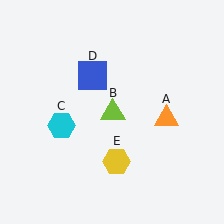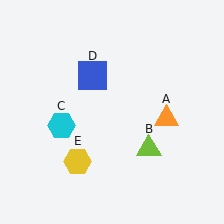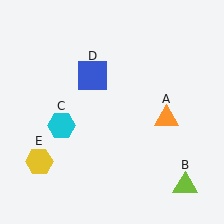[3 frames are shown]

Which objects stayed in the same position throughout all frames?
Orange triangle (object A) and cyan hexagon (object C) and blue square (object D) remained stationary.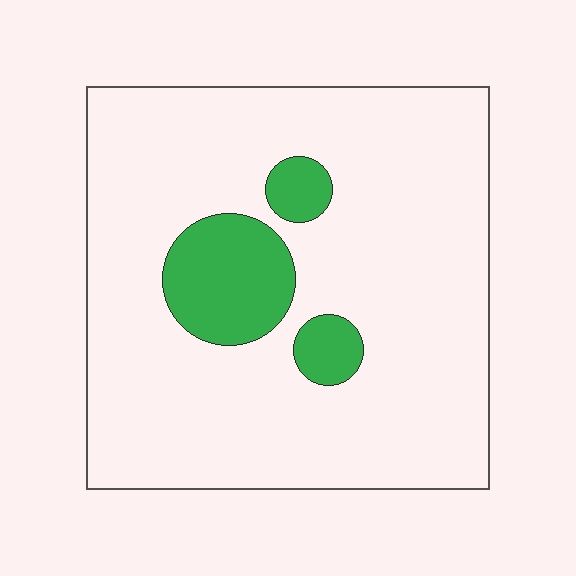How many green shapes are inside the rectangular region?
3.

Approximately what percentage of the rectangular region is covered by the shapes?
Approximately 15%.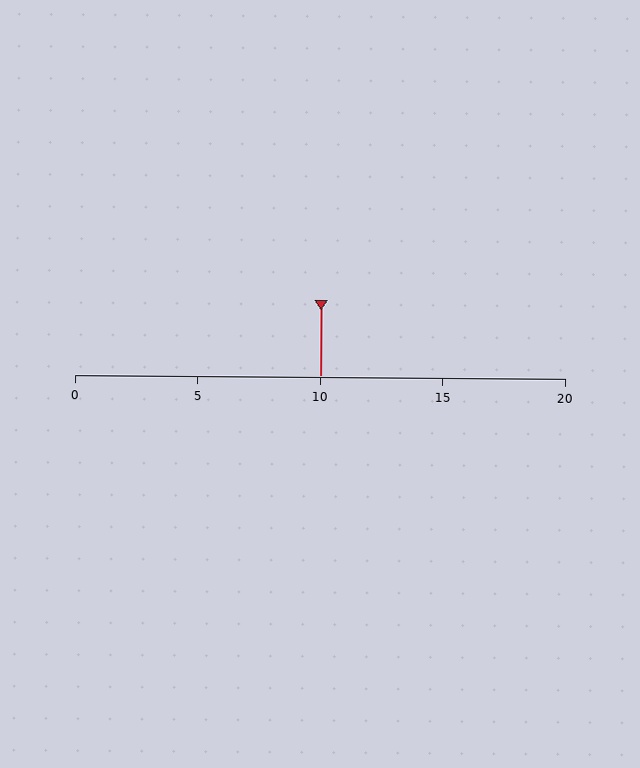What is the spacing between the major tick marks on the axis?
The major ticks are spaced 5 apart.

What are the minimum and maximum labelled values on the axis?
The axis runs from 0 to 20.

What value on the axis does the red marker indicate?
The marker indicates approximately 10.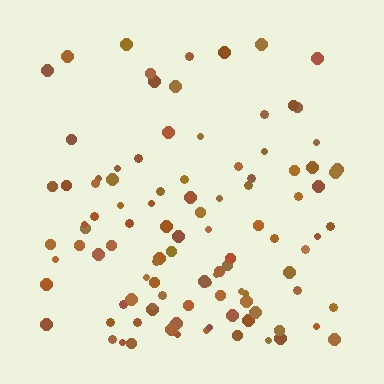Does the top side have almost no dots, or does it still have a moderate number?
Still a moderate number, just noticeably fewer than the bottom.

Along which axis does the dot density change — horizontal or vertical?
Vertical.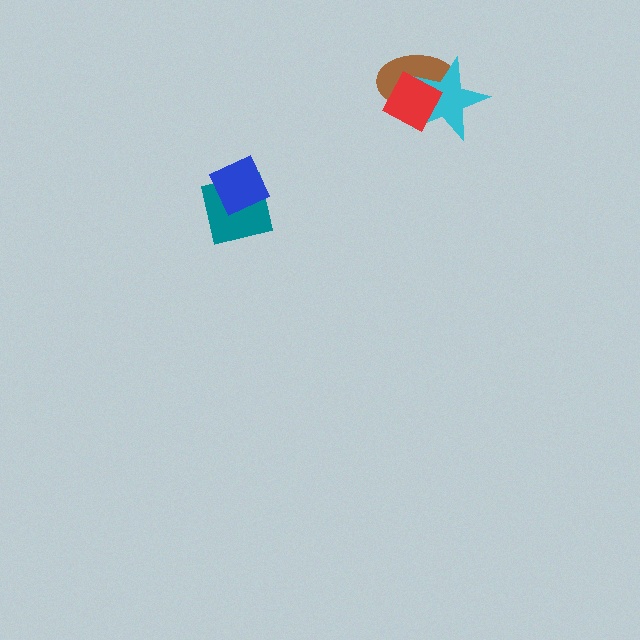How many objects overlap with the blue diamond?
1 object overlaps with the blue diamond.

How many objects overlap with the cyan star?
2 objects overlap with the cyan star.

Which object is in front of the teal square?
The blue diamond is in front of the teal square.